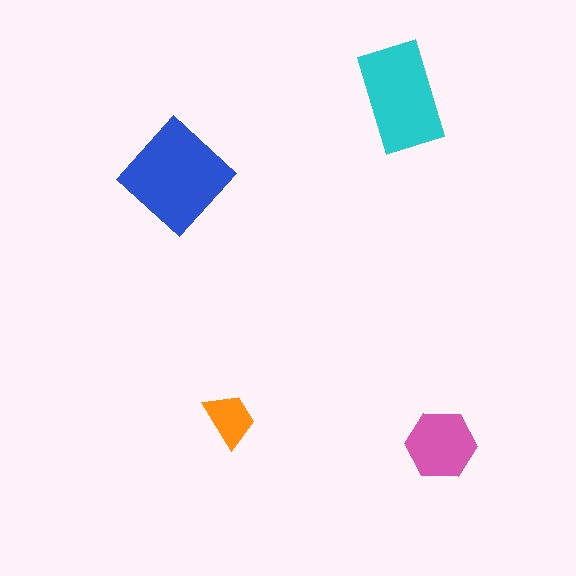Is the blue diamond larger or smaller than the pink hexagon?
Larger.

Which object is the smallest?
The orange trapezoid.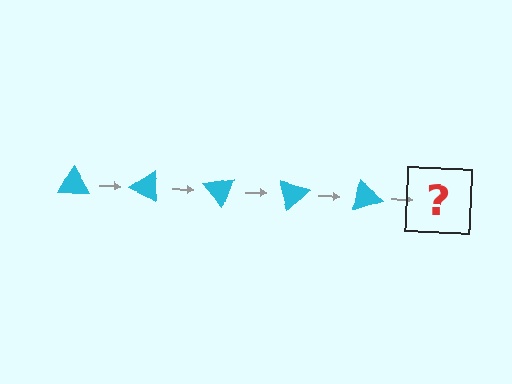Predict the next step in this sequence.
The next step is a cyan triangle rotated 125 degrees.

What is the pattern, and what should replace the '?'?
The pattern is that the triangle rotates 25 degrees each step. The '?' should be a cyan triangle rotated 125 degrees.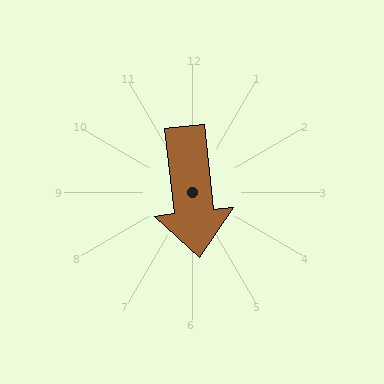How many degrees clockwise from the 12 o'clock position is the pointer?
Approximately 173 degrees.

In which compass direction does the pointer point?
South.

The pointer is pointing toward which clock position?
Roughly 6 o'clock.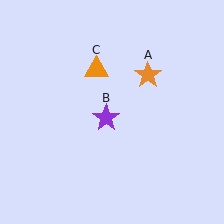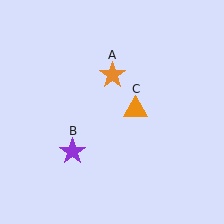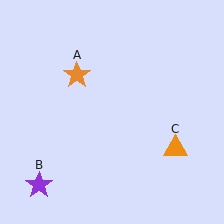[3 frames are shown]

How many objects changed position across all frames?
3 objects changed position: orange star (object A), purple star (object B), orange triangle (object C).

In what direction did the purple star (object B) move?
The purple star (object B) moved down and to the left.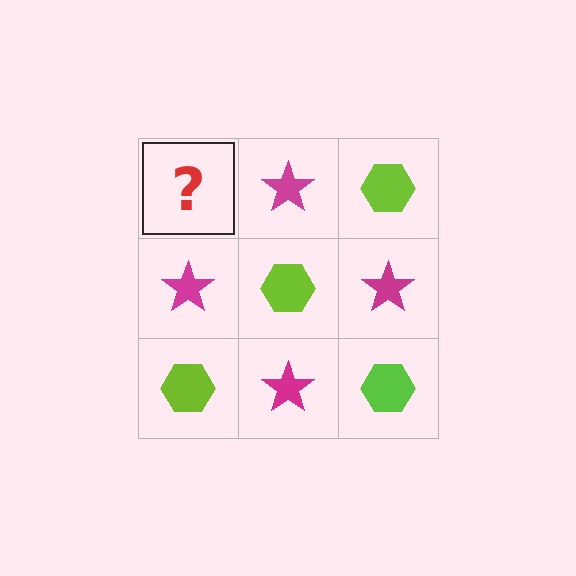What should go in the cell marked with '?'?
The missing cell should contain a lime hexagon.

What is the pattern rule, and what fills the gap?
The rule is that it alternates lime hexagon and magenta star in a checkerboard pattern. The gap should be filled with a lime hexagon.